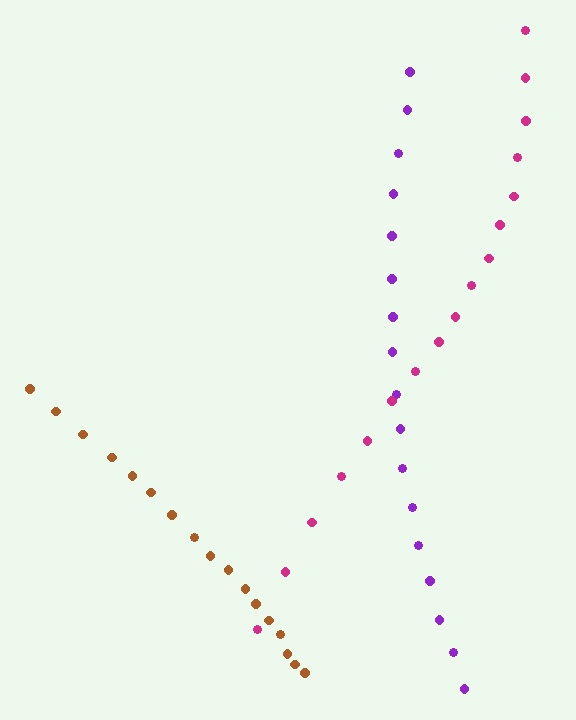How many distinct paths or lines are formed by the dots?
There are 3 distinct paths.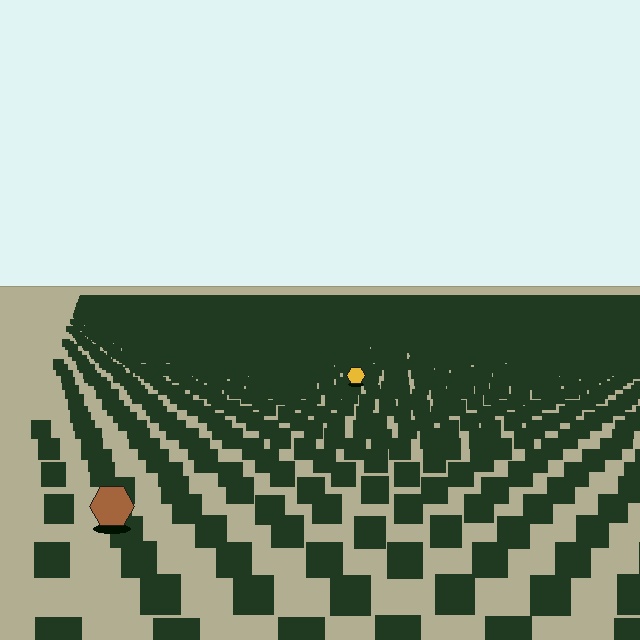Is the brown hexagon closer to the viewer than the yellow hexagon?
Yes. The brown hexagon is closer — you can tell from the texture gradient: the ground texture is coarser near it.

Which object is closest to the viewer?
The brown hexagon is closest. The texture marks near it are larger and more spread out.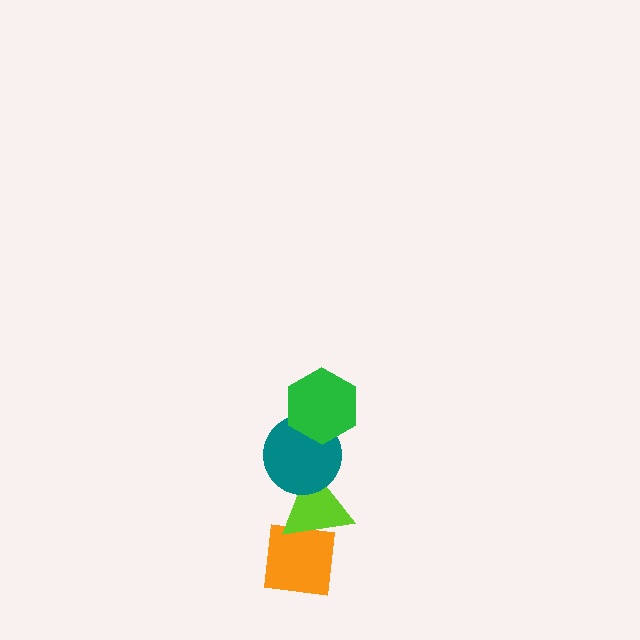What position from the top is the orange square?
The orange square is 4th from the top.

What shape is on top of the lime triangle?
The teal circle is on top of the lime triangle.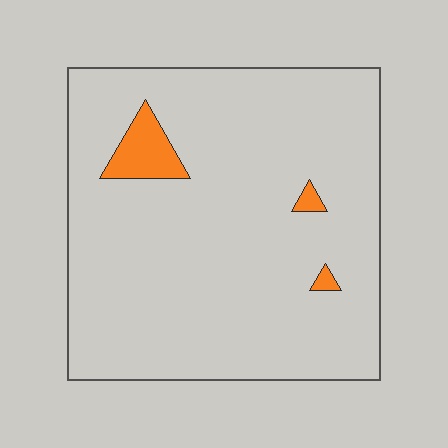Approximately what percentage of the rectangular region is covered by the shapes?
Approximately 5%.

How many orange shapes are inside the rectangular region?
3.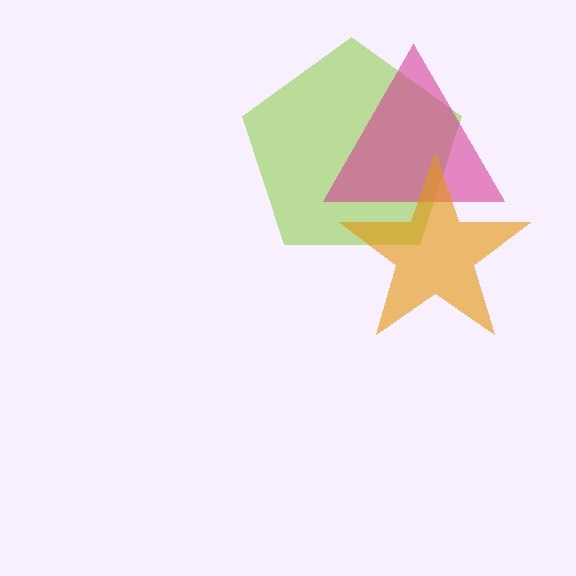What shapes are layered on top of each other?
The layered shapes are: a lime pentagon, a magenta triangle, an orange star.